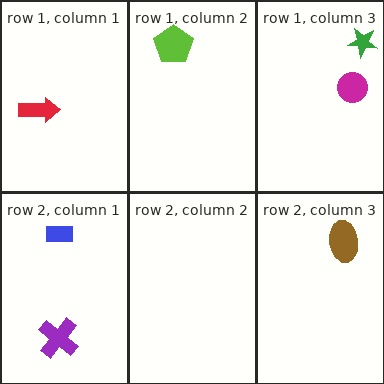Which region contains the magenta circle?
The row 1, column 3 region.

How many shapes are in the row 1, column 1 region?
1.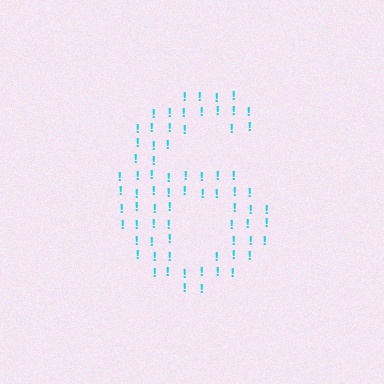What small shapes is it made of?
It is made of small exclamation marks.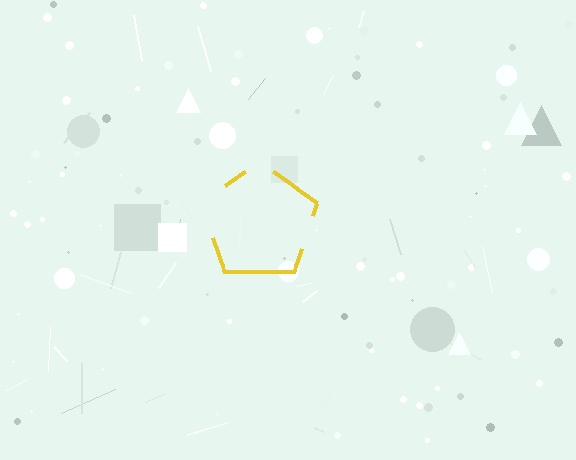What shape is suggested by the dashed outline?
The dashed outline suggests a pentagon.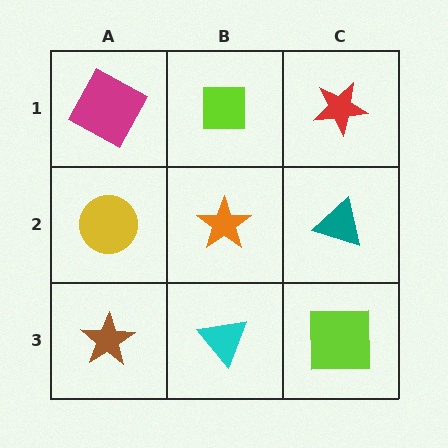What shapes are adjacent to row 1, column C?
A teal triangle (row 2, column C), a lime square (row 1, column B).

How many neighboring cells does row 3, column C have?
2.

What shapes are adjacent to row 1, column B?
An orange star (row 2, column B), a magenta square (row 1, column A), a red star (row 1, column C).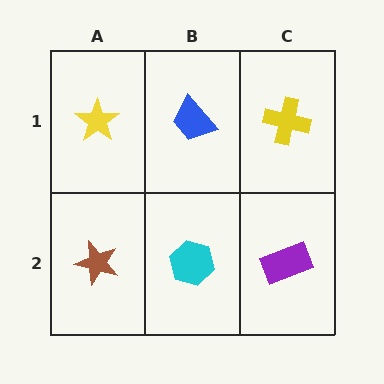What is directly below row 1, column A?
A brown star.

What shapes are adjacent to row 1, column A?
A brown star (row 2, column A), a blue trapezoid (row 1, column B).